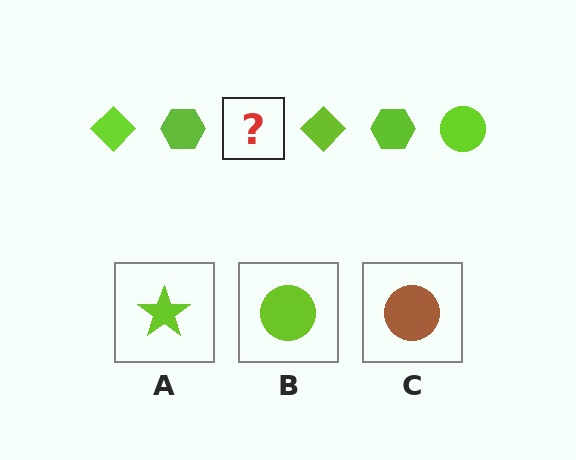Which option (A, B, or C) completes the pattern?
B.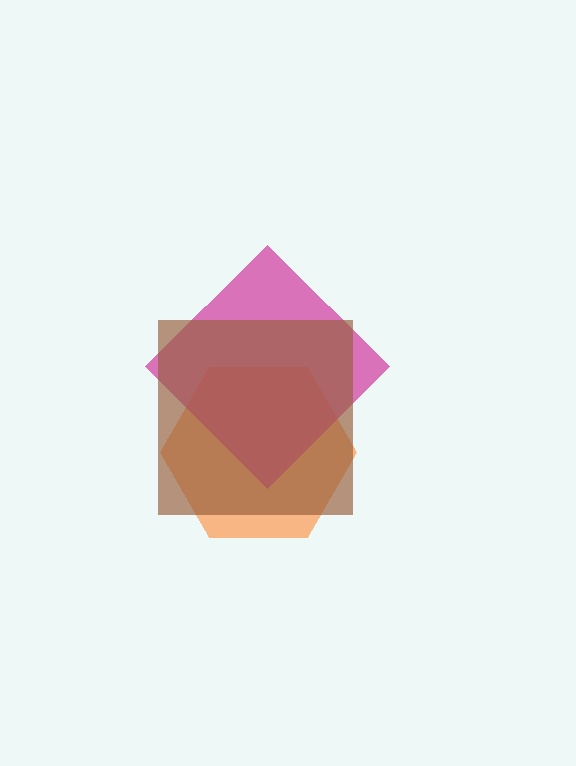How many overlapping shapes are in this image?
There are 3 overlapping shapes in the image.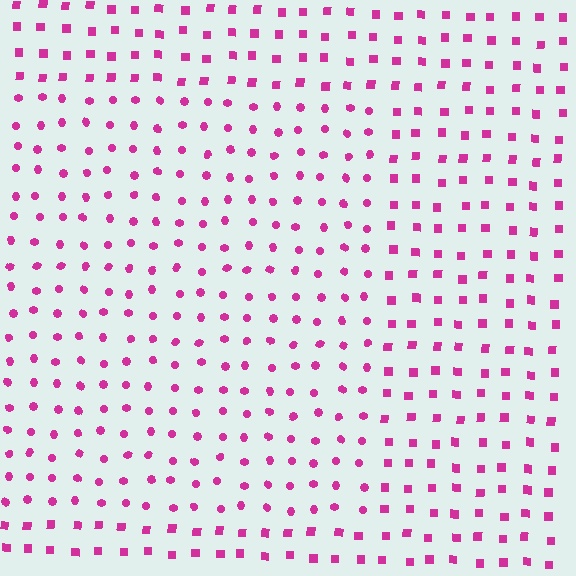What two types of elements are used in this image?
The image uses circles inside the rectangle region and squares outside it.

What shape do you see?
I see a rectangle.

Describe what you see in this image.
The image is filled with small magenta elements arranged in a uniform grid. A rectangle-shaped region contains circles, while the surrounding area contains squares. The boundary is defined purely by the change in element shape.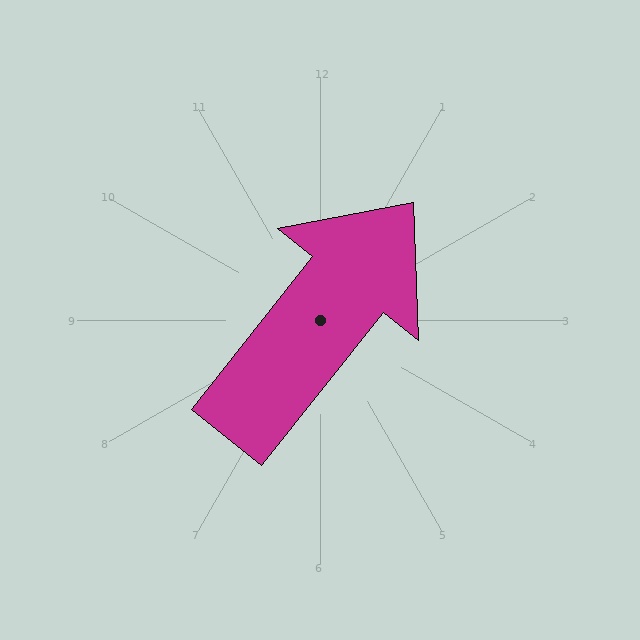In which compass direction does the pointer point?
Northeast.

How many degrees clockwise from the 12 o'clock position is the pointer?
Approximately 38 degrees.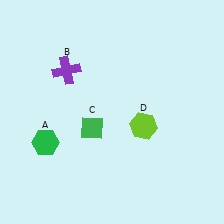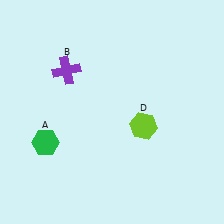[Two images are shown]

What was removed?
The green diamond (C) was removed in Image 2.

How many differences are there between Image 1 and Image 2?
There is 1 difference between the two images.